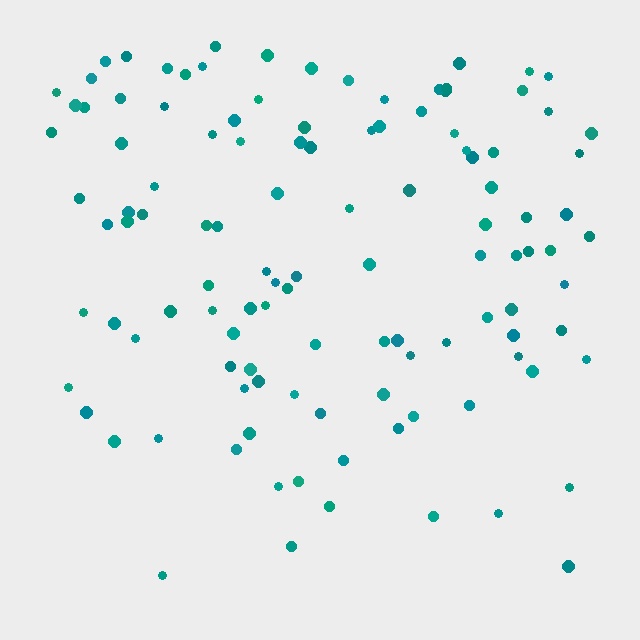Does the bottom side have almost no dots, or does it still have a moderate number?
Still a moderate number, just noticeably fewer than the top.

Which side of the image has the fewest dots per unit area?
The bottom.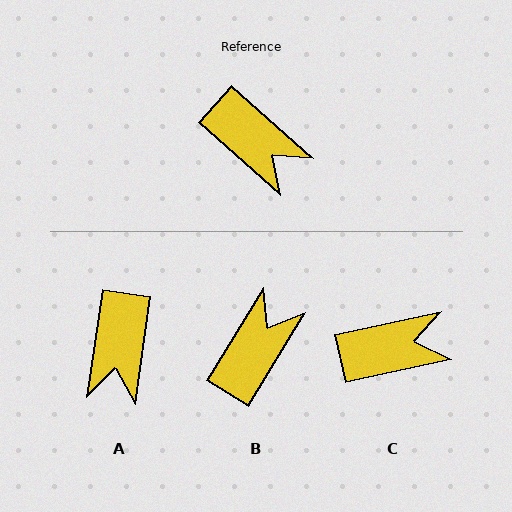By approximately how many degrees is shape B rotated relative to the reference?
Approximately 101 degrees counter-clockwise.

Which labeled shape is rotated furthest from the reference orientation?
B, about 101 degrees away.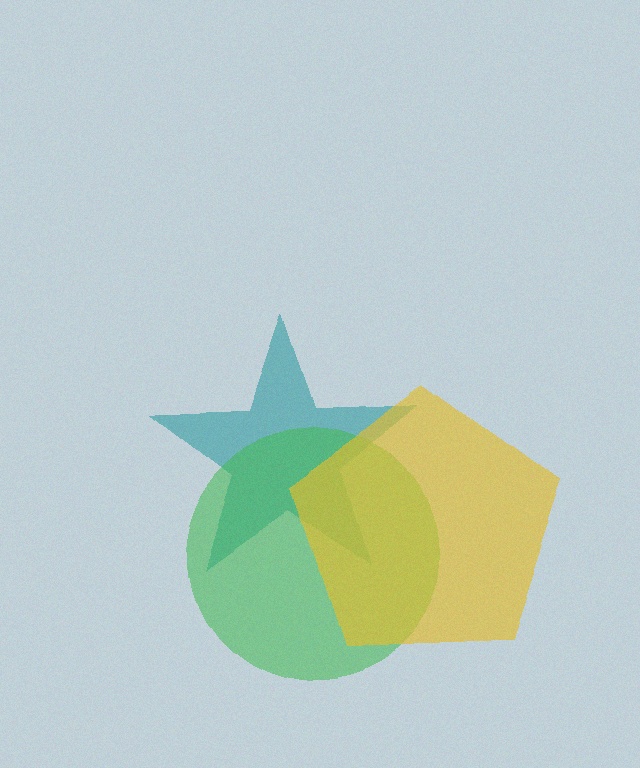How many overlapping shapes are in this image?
There are 3 overlapping shapes in the image.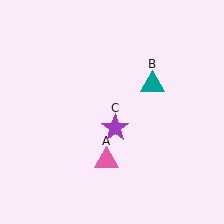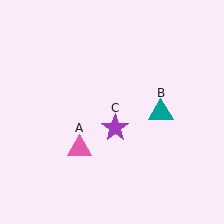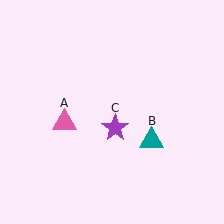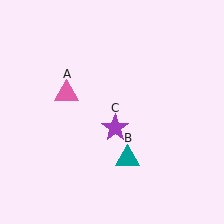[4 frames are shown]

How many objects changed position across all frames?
2 objects changed position: pink triangle (object A), teal triangle (object B).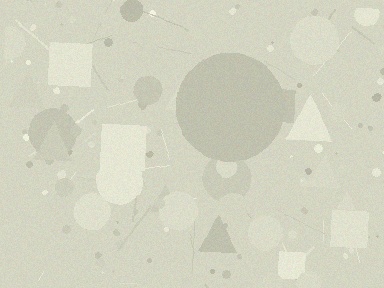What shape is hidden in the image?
A circle is hidden in the image.